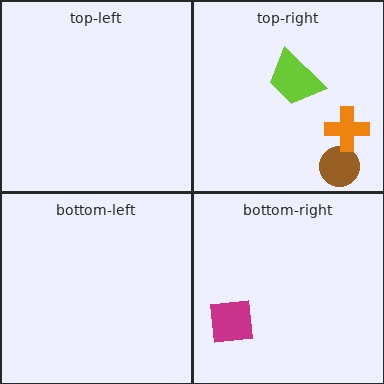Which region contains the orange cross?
The top-right region.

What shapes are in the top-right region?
The lime trapezoid, the brown circle, the orange cross.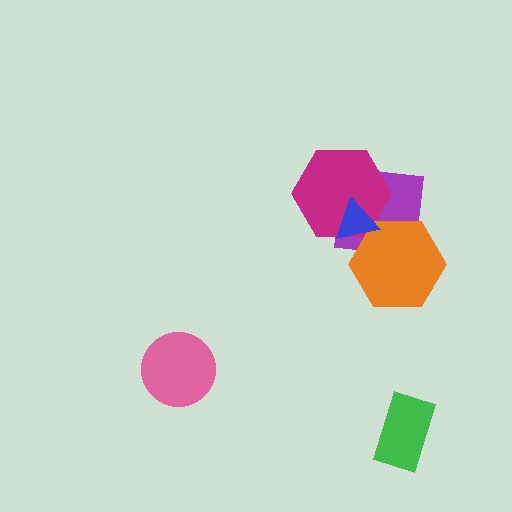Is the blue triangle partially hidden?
No, no other shape covers it.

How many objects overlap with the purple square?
3 objects overlap with the purple square.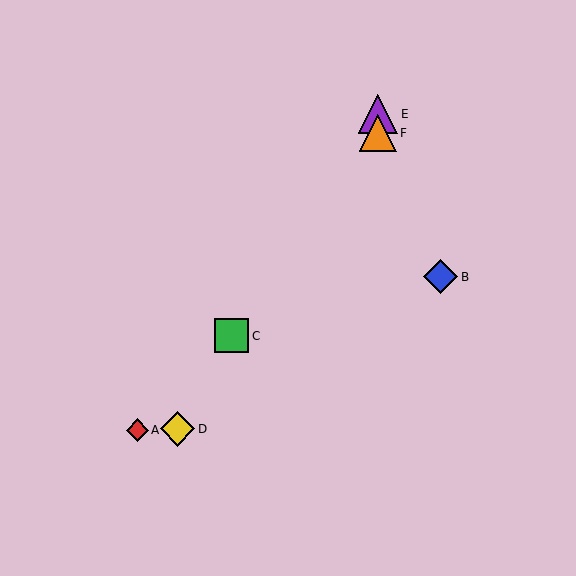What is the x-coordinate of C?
Object C is at x≈232.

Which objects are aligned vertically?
Objects E, F are aligned vertically.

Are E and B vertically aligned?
No, E is at x≈378 and B is at x≈441.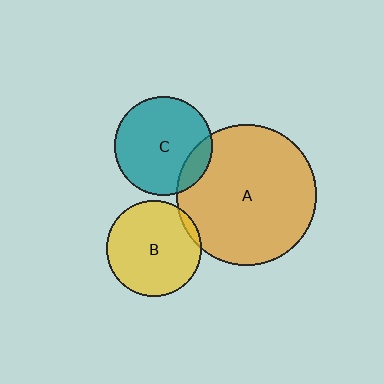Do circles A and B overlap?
Yes.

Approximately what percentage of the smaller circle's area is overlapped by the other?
Approximately 5%.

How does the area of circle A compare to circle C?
Approximately 2.0 times.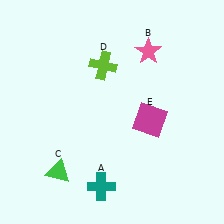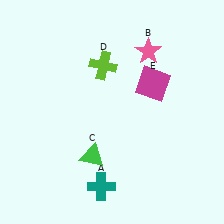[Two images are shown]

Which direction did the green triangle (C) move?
The green triangle (C) moved right.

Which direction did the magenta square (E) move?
The magenta square (E) moved up.